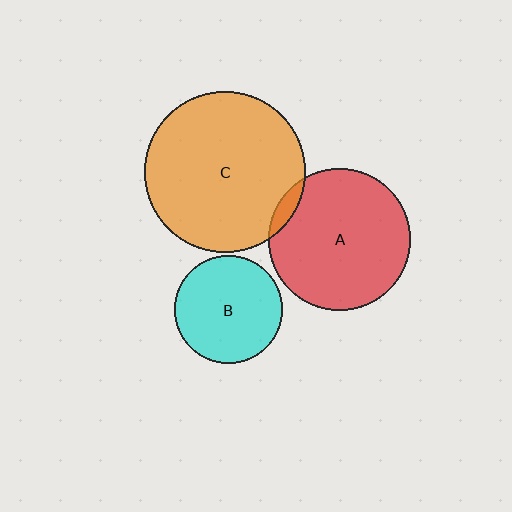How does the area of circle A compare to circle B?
Approximately 1.7 times.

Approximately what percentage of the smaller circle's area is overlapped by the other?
Approximately 5%.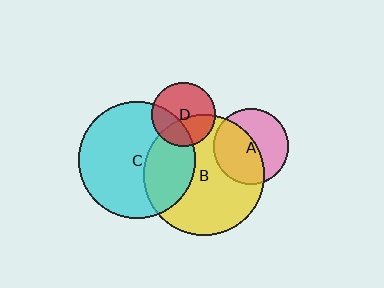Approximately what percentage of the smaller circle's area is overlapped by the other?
Approximately 50%.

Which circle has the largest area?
Circle B (yellow).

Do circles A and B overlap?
Yes.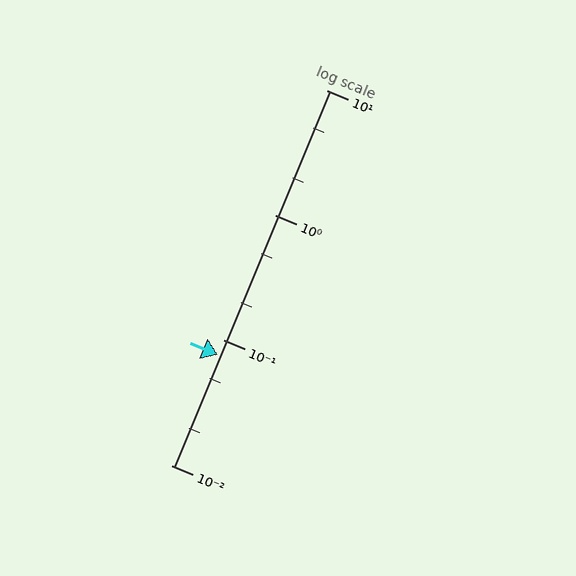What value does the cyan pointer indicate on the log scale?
The pointer indicates approximately 0.077.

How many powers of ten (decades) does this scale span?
The scale spans 3 decades, from 0.01 to 10.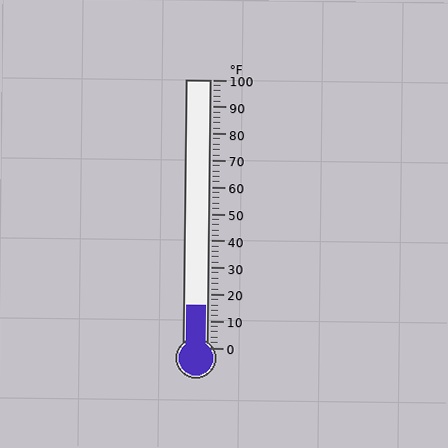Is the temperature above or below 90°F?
The temperature is below 90°F.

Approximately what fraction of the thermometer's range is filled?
The thermometer is filled to approximately 15% of its range.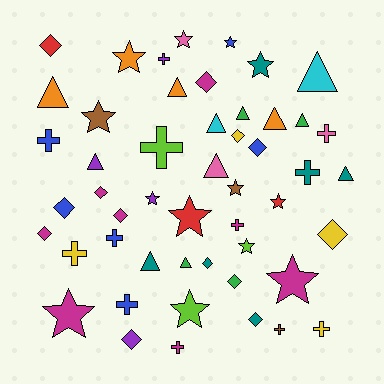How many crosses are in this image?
There are 12 crosses.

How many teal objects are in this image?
There are 6 teal objects.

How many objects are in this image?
There are 50 objects.